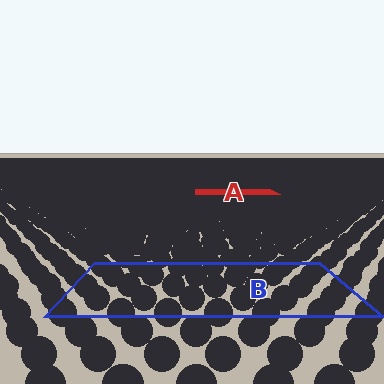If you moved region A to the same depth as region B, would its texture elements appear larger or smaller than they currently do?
They would appear larger. At a closer depth, the same texture elements are projected at a bigger on-screen size.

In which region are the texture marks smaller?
The texture marks are smaller in region A, because it is farther away.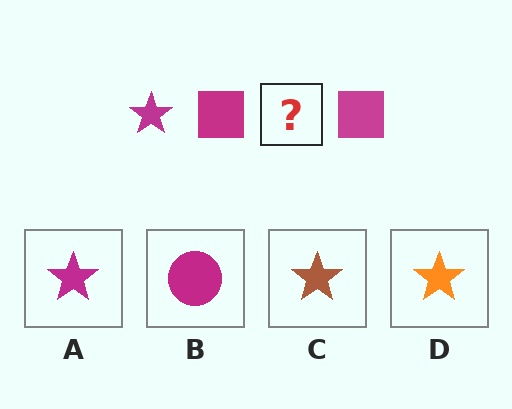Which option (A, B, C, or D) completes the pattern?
A.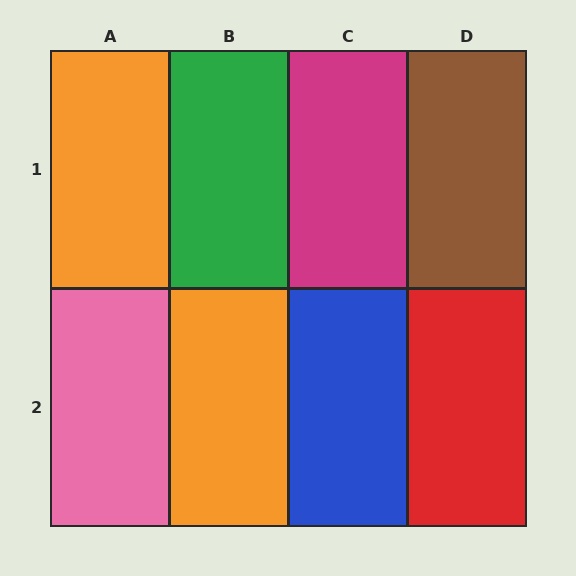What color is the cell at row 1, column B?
Green.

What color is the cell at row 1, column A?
Orange.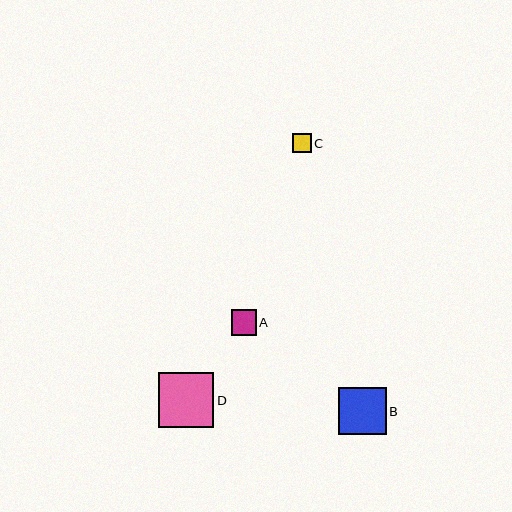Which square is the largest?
Square D is the largest with a size of approximately 55 pixels.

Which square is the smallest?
Square C is the smallest with a size of approximately 18 pixels.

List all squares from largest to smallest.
From largest to smallest: D, B, A, C.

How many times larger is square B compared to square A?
Square B is approximately 1.9 times the size of square A.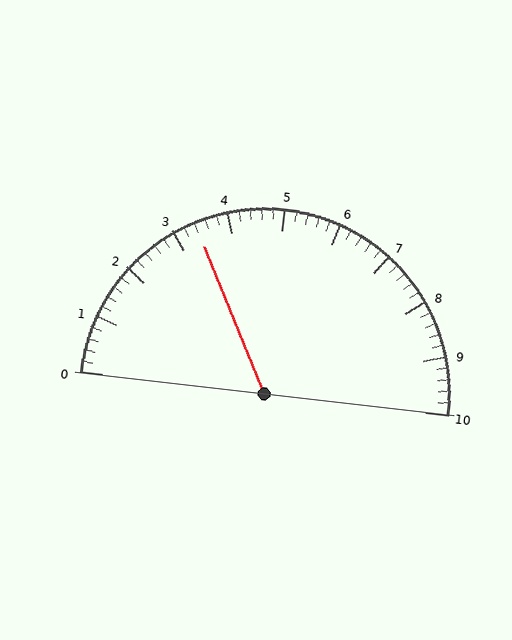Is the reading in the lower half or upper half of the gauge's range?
The reading is in the lower half of the range (0 to 10).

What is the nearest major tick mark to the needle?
The nearest major tick mark is 3.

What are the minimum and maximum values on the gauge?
The gauge ranges from 0 to 10.